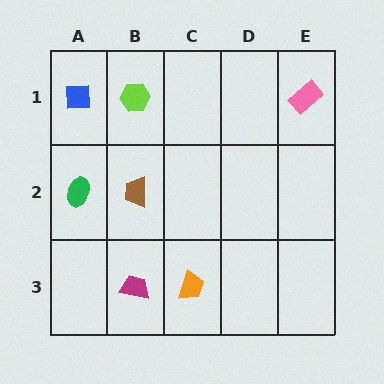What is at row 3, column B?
A magenta trapezoid.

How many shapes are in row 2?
2 shapes.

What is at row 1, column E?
A pink rectangle.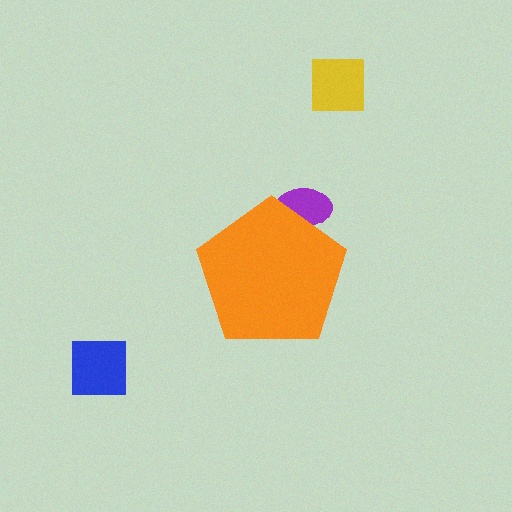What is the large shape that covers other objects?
An orange pentagon.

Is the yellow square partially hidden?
No, the yellow square is fully visible.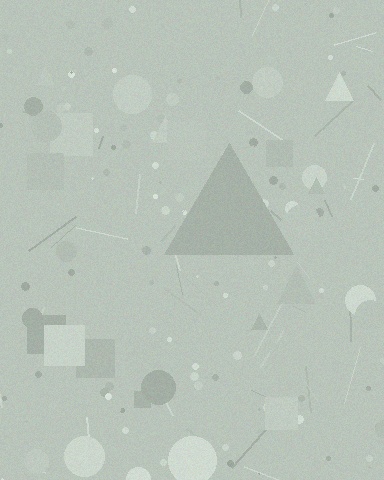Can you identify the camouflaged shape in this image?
The camouflaged shape is a triangle.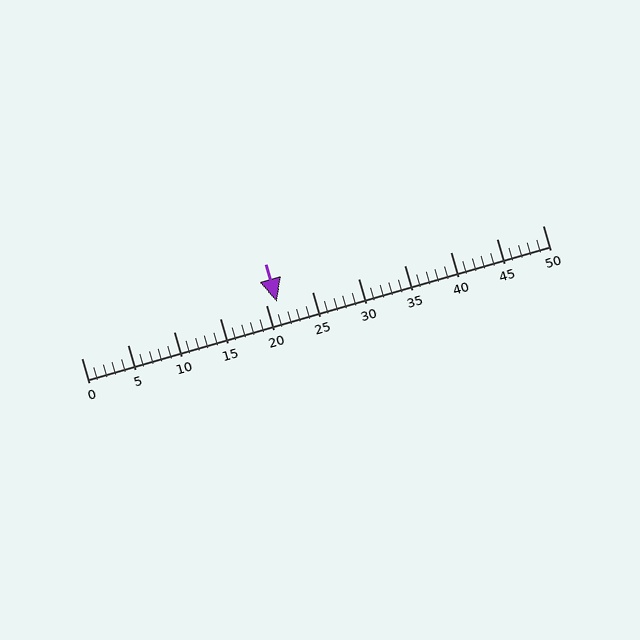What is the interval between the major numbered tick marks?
The major tick marks are spaced 5 units apart.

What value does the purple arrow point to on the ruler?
The purple arrow points to approximately 21.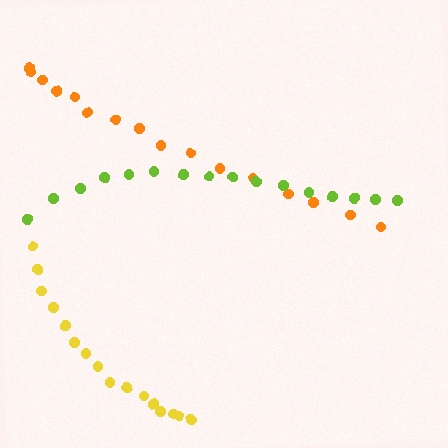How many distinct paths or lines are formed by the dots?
There are 3 distinct paths.